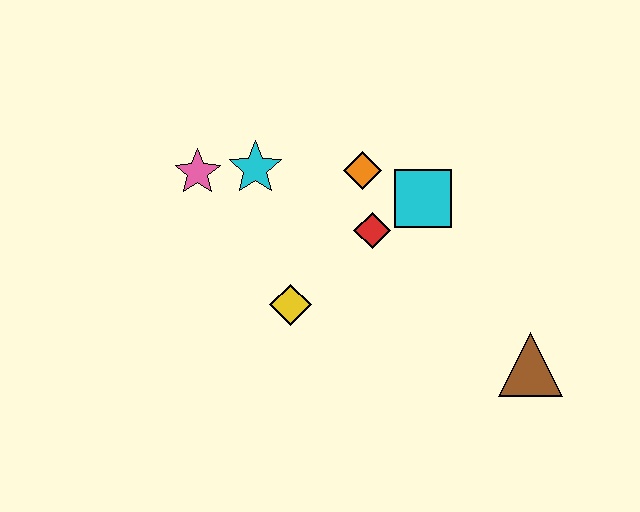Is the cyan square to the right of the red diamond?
Yes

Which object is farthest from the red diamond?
The brown triangle is farthest from the red diamond.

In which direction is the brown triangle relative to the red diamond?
The brown triangle is to the right of the red diamond.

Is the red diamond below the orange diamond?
Yes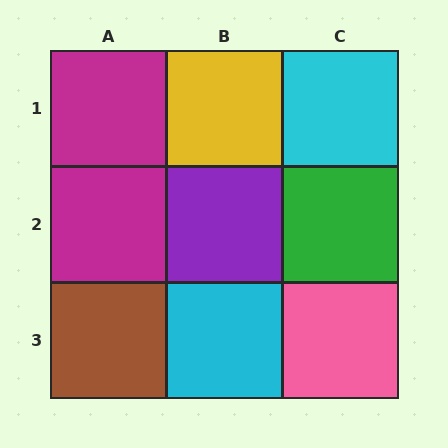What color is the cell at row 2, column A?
Magenta.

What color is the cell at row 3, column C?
Pink.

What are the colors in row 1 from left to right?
Magenta, yellow, cyan.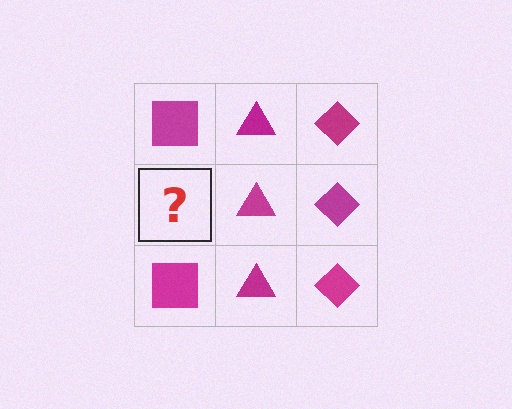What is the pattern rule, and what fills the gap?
The rule is that each column has a consistent shape. The gap should be filled with a magenta square.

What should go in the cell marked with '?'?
The missing cell should contain a magenta square.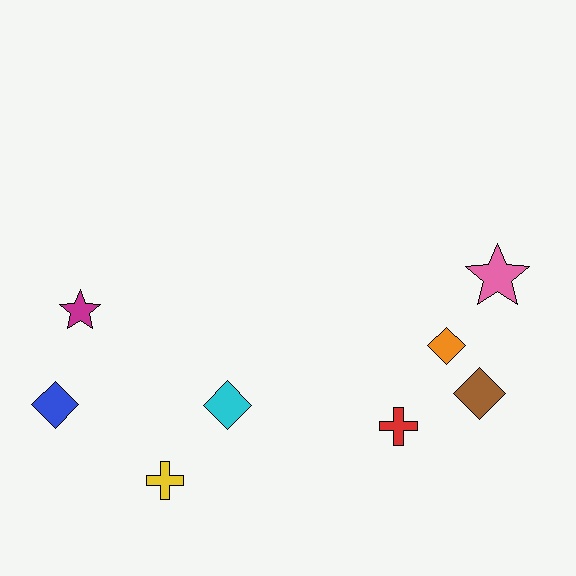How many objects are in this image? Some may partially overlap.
There are 8 objects.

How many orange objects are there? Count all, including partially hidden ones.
There is 1 orange object.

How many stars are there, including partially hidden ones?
There are 2 stars.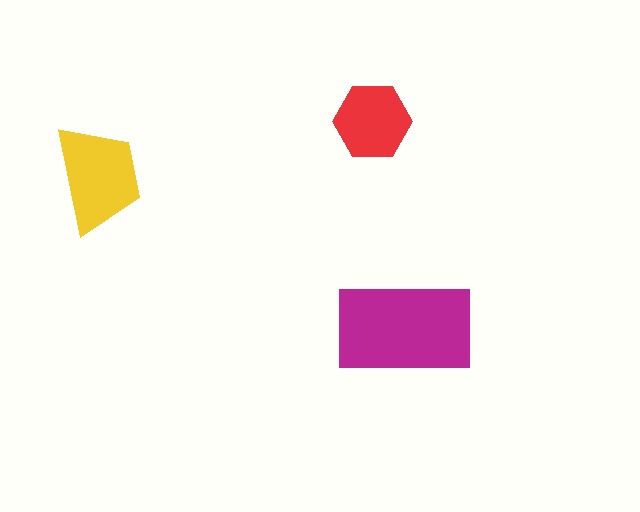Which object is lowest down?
The magenta rectangle is bottommost.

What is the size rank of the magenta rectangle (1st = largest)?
1st.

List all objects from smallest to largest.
The red hexagon, the yellow trapezoid, the magenta rectangle.